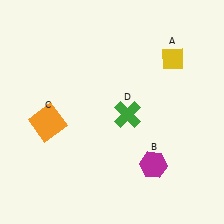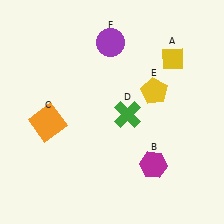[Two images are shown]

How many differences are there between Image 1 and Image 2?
There are 2 differences between the two images.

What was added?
A yellow pentagon (E), a purple circle (F) were added in Image 2.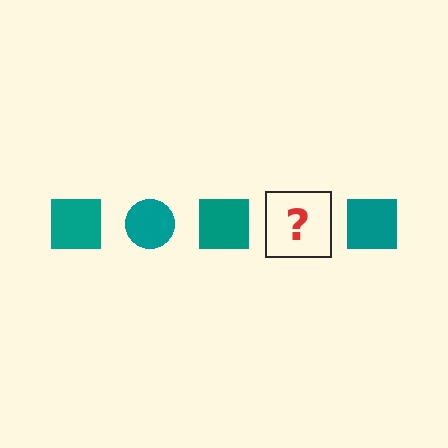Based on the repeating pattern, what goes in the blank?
The blank should be a teal circle.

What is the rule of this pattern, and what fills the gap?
The rule is that the pattern cycles through square, circle shapes in teal. The gap should be filled with a teal circle.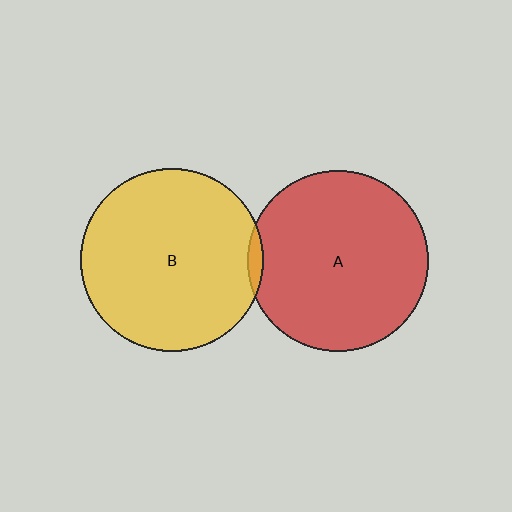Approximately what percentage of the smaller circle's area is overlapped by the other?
Approximately 5%.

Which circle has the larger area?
Circle B (yellow).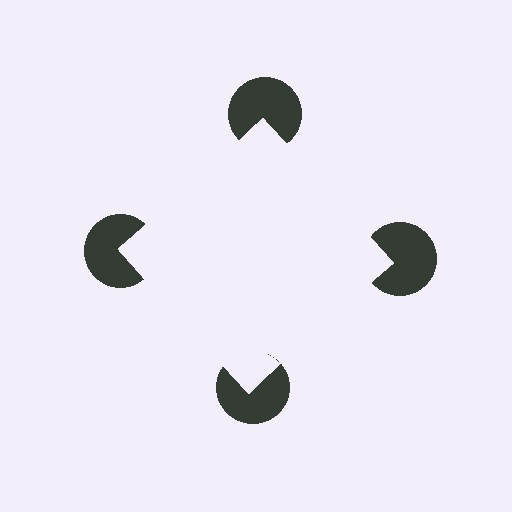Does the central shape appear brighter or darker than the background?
It typically appears slightly brighter than the background, even though no actual brightness change is drawn.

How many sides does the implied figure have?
4 sides.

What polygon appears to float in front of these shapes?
An illusory square — its edges are inferred from the aligned wedge cuts in the pac-man discs, not physically drawn.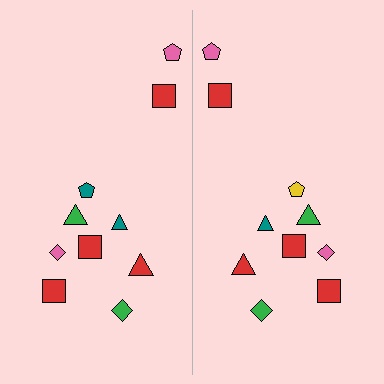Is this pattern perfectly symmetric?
No, the pattern is not perfectly symmetric. The yellow pentagon on the right side breaks the symmetry — its mirror counterpart is teal.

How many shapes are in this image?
There are 20 shapes in this image.